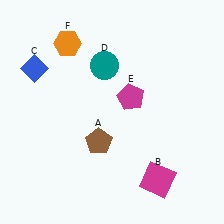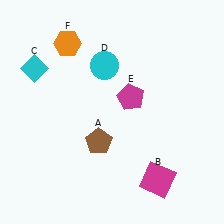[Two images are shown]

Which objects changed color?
C changed from blue to cyan. D changed from teal to cyan.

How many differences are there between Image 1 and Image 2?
There are 2 differences between the two images.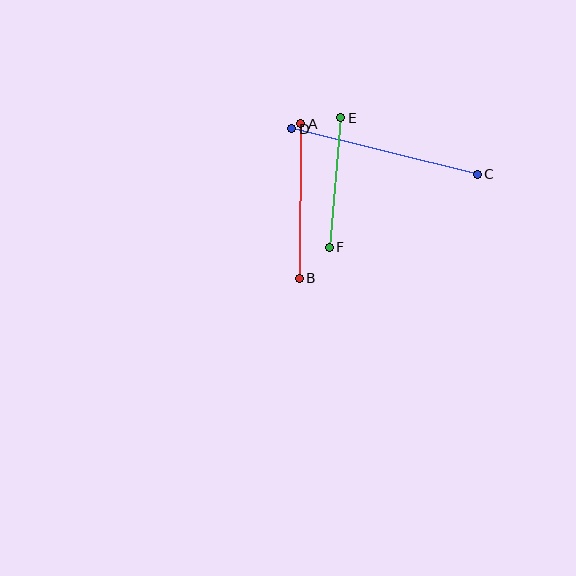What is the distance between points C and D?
The distance is approximately 191 pixels.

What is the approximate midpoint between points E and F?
The midpoint is at approximately (335, 182) pixels.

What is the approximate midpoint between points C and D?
The midpoint is at approximately (385, 152) pixels.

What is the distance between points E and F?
The distance is approximately 130 pixels.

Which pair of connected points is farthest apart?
Points C and D are farthest apart.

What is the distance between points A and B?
The distance is approximately 155 pixels.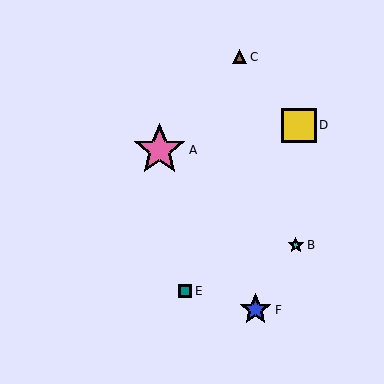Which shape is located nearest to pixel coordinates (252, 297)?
The blue star (labeled F) at (256, 310) is nearest to that location.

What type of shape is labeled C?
Shape C is a brown triangle.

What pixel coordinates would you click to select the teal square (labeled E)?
Click at (185, 291) to select the teal square E.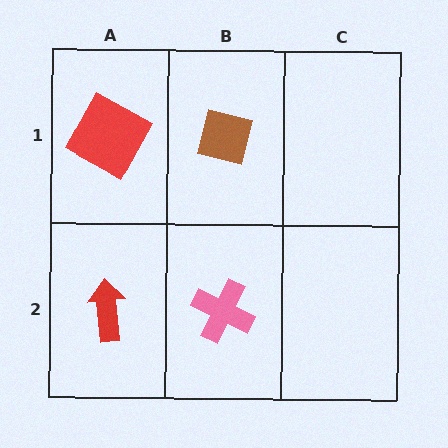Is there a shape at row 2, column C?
No, that cell is empty.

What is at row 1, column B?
A brown square.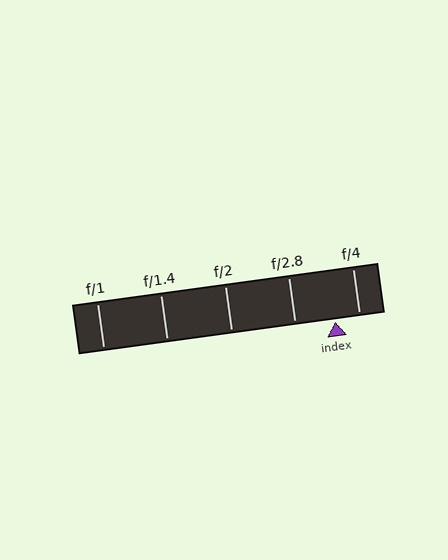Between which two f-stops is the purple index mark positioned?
The index mark is between f/2.8 and f/4.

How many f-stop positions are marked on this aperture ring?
There are 5 f-stop positions marked.